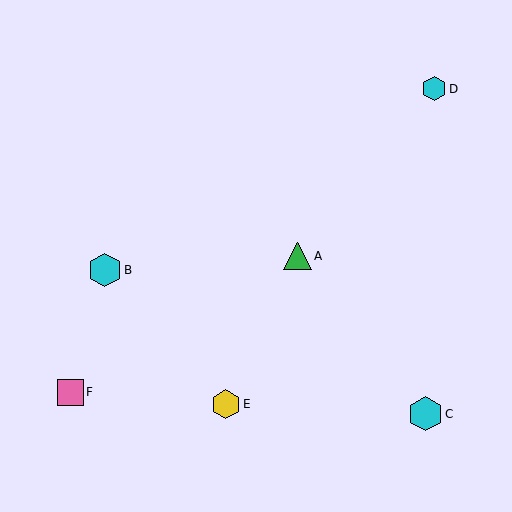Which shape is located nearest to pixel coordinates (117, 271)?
The cyan hexagon (labeled B) at (105, 270) is nearest to that location.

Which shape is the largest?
The cyan hexagon (labeled C) is the largest.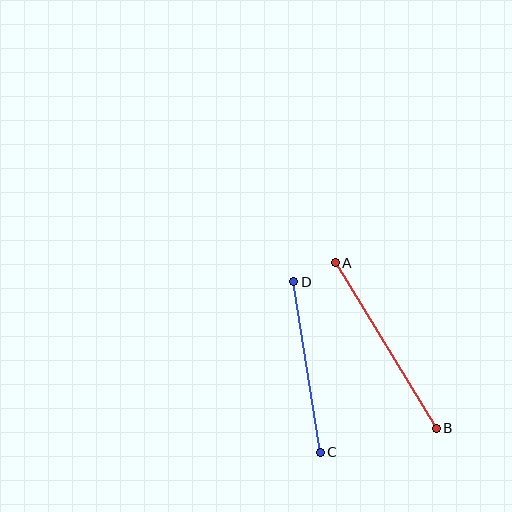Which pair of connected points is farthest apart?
Points A and B are farthest apart.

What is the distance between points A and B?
The distance is approximately 194 pixels.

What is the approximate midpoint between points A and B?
The midpoint is at approximately (386, 346) pixels.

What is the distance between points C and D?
The distance is approximately 172 pixels.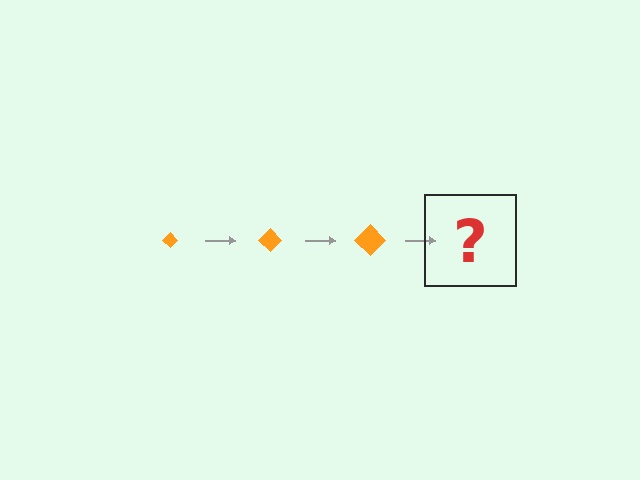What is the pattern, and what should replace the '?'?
The pattern is that the diamond gets progressively larger each step. The '?' should be an orange diamond, larger than the previous one.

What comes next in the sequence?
The next element should be an orange diamond, larger than the previous one.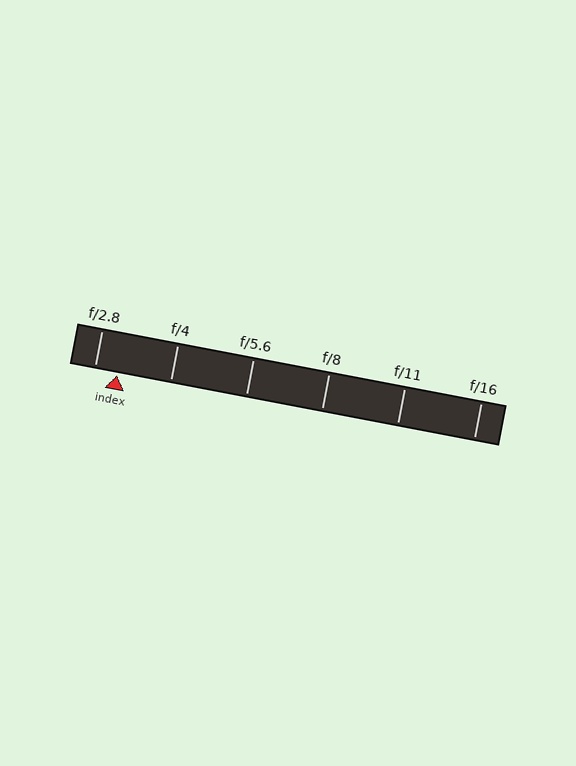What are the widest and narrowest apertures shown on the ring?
The widest aperture shown is f/2.8 and the narrowest is f/16.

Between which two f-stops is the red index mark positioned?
The index mark is between f/2.8 and f/4.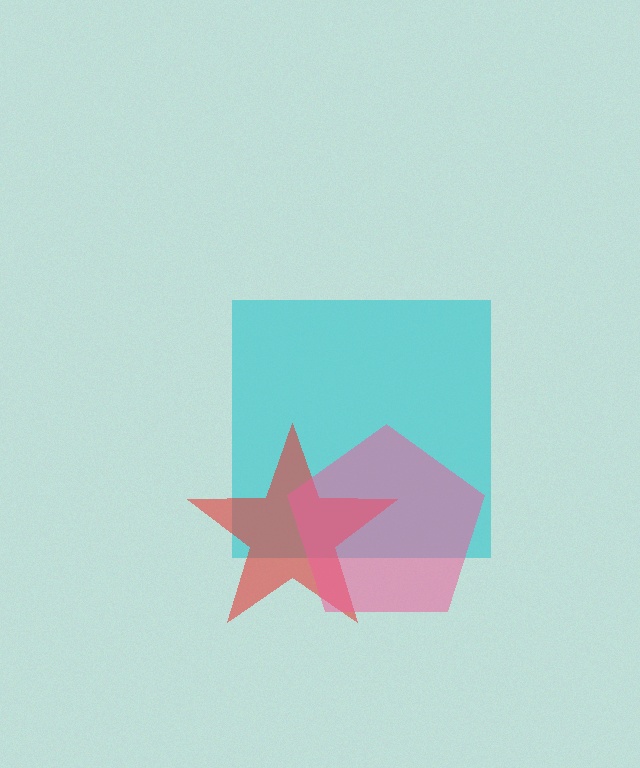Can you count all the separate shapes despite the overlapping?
Yes, there are 3 separate shapes.